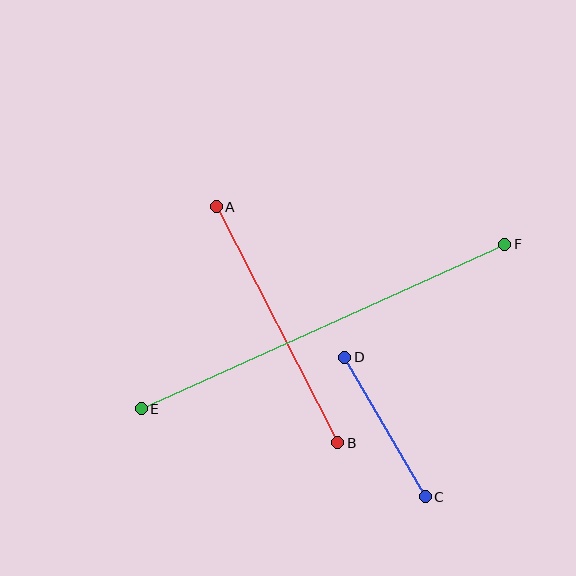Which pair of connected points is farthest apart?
Points E and F are farthest apart.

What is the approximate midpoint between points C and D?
The midpoint is at approximately (385, 427) pixels.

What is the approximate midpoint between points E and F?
The midpoint is at approximately (323, 326) pixels.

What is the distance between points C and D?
The distance is approximately 161 pixels.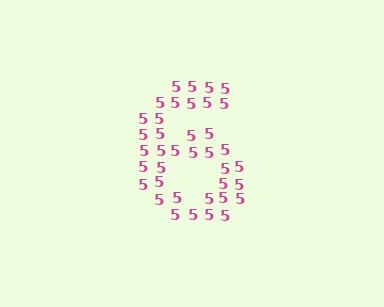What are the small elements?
The small elements are digit 5's.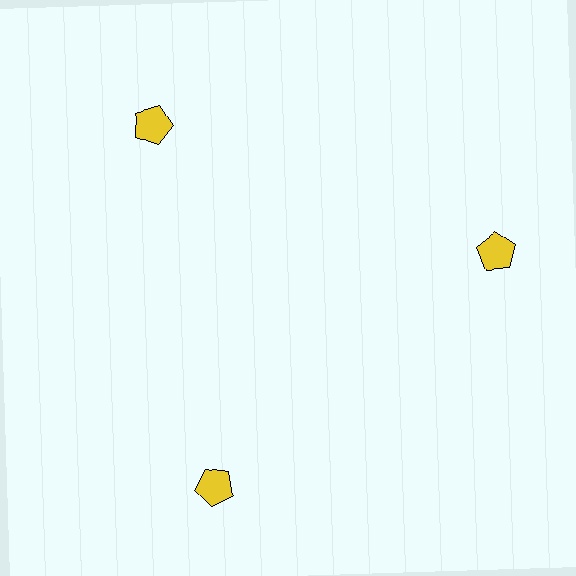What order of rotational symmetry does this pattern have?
This pattern has 3-fold rotational symmetry.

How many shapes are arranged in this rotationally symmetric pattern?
There are 3 shapes, arranged in 3 groups of 1.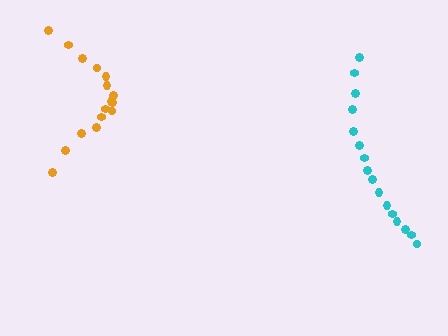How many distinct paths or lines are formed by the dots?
There are 2 distinct paths.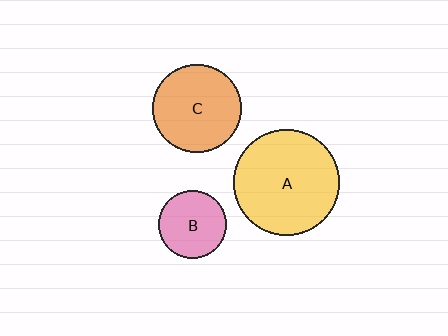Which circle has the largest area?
Circle A (yellow).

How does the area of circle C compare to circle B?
Approximately 1.7 times.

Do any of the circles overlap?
No, none of the circles overlap.